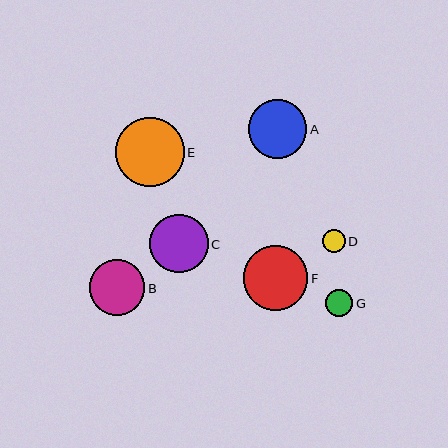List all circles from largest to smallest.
From largest to smallest: E, F, C, A, B, G, D.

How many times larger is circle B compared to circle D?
Circle B is approximately 2.4 times the size of circle D.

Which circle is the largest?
Circle E is the largest with a size of approximately 69 pixels.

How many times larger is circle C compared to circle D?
Circle C is approximately 2.6 times the size of circle D.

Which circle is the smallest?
Circle D is the smallest with a size of approximately 23 pixels.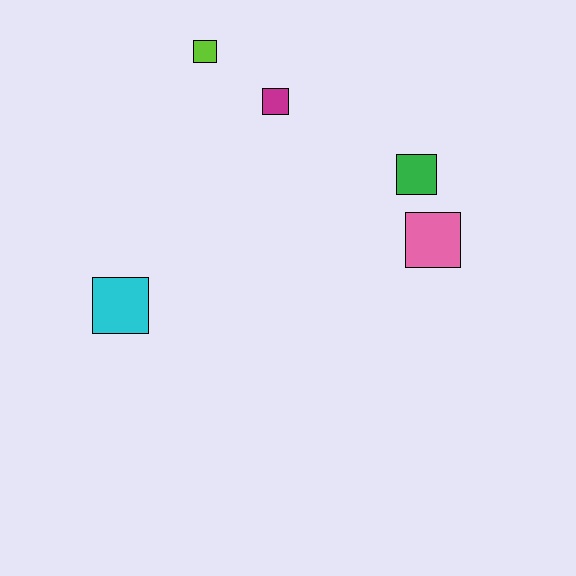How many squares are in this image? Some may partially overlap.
There are 5 squares.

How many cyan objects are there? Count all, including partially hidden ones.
There is 1 cyan object.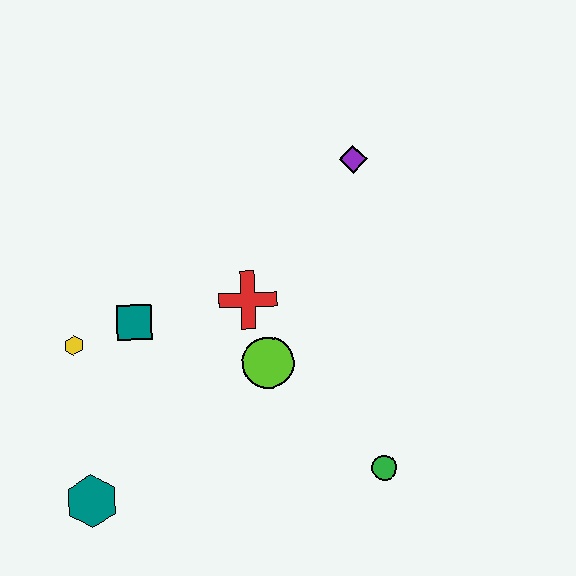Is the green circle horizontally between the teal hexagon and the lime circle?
No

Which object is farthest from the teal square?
The green circle is farthest from the teal square.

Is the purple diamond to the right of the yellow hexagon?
Yes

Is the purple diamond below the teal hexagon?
No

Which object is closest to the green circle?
The lime circle is closest to the green circle.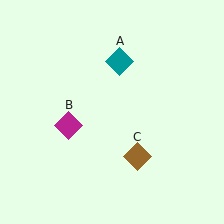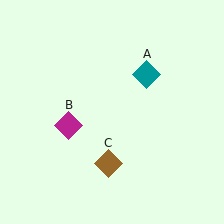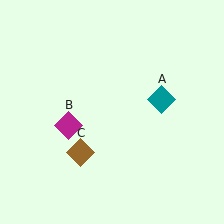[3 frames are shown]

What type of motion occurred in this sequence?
The teal diamond (object A), brown diamond (object C) rotated clockwise around the center of the scene.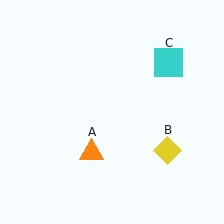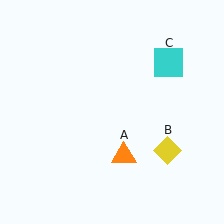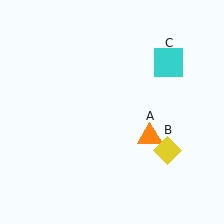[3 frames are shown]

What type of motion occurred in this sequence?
The orange triangle (object A) rotated counterclockwise around the center of the scene.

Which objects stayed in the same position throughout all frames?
Yellow diamond (object B) and cyan square (object C) remained stationary.